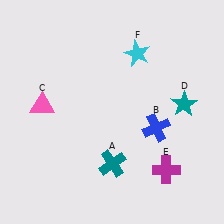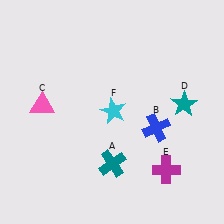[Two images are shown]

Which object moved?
The cyan star (F) moved down.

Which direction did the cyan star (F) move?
The cyan star (F) moved down.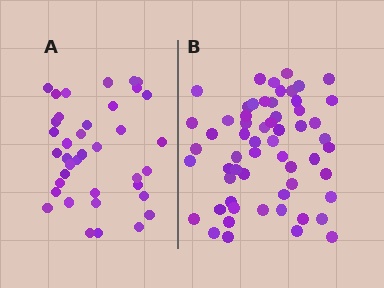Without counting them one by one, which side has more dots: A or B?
Region B (the right region) has more dots.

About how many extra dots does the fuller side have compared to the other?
Region B has approximately 20 more dots than region A.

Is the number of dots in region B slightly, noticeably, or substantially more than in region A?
Region B has substantially more. The ratio is roughly 1.6 to 1.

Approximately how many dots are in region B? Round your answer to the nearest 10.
About 60 dots. (The exact count is 59, which rounds to 60.)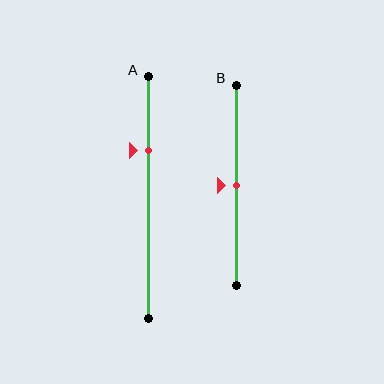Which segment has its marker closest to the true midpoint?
Segment B has its marker closest to the true midpoint.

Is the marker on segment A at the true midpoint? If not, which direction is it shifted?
No, the marker on segment A is shifted upward by about 20% of the segment length.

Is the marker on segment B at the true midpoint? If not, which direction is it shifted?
Yes, the marker on segment B is at the true midpoint.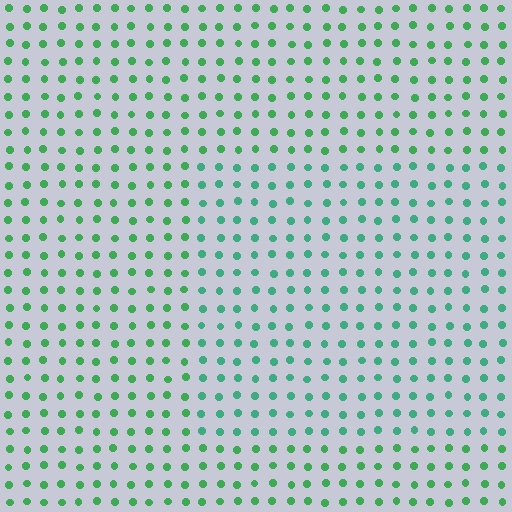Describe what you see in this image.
The image is filled with small green elements in a uniform arrangement. A rectangle-shaped region is visible where the elements are tinted to a slightly different hue, forming a subtle color boundary.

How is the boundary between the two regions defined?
The boundary is defined purely by a slight shift in hue (about 25 degrees). Spacing, size, and orientation are identical on both sides.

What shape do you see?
I see a rectangle.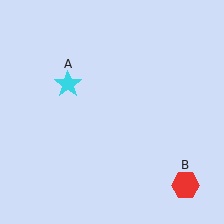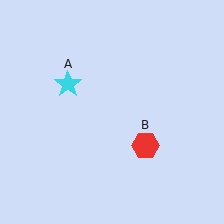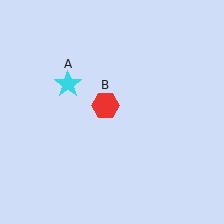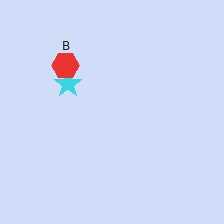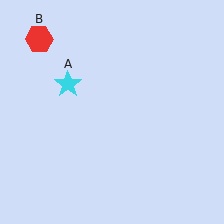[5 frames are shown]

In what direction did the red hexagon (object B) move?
The red hexagon (object B) moved up and to the left.